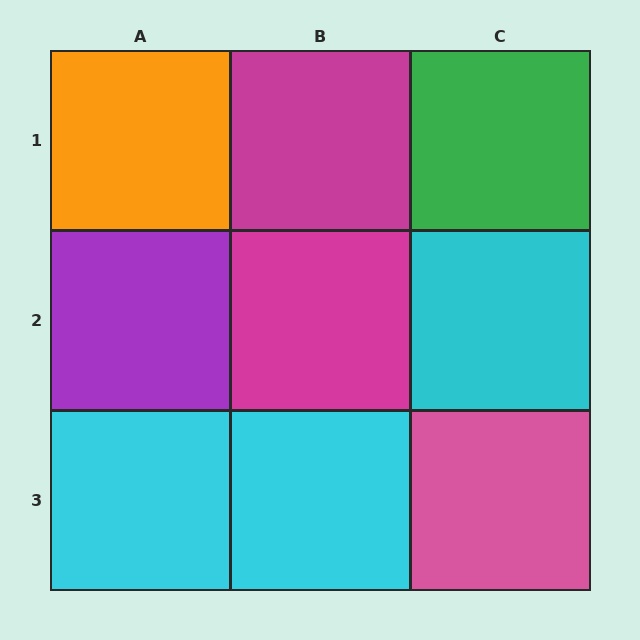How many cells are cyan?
3 cells are cyan.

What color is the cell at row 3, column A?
Cyan.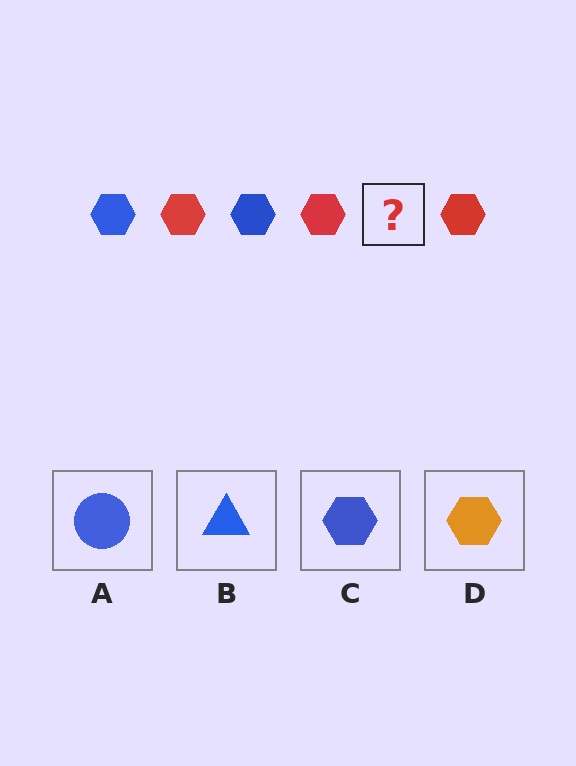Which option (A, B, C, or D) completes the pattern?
C.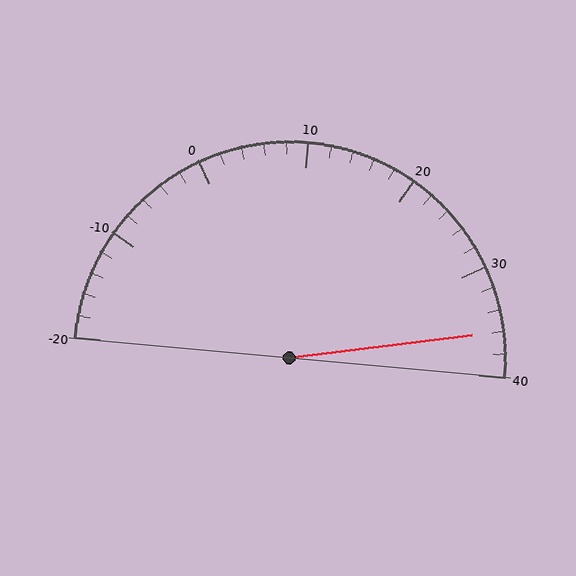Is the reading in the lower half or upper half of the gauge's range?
The reading is in the upper half of the range (-20 to 40).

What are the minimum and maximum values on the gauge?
The gauge ranges from -20 to 40.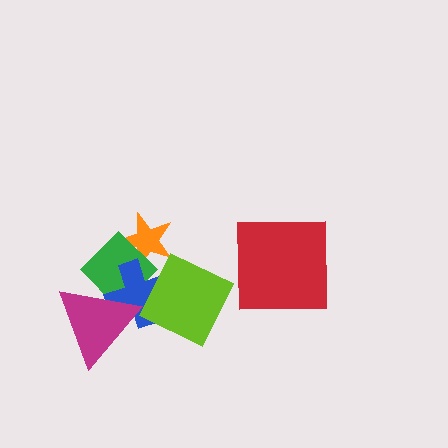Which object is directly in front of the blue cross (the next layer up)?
The magenta triangle is directly in front of the blue cross.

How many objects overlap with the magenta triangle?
2 objects overlap with the magenta triangle.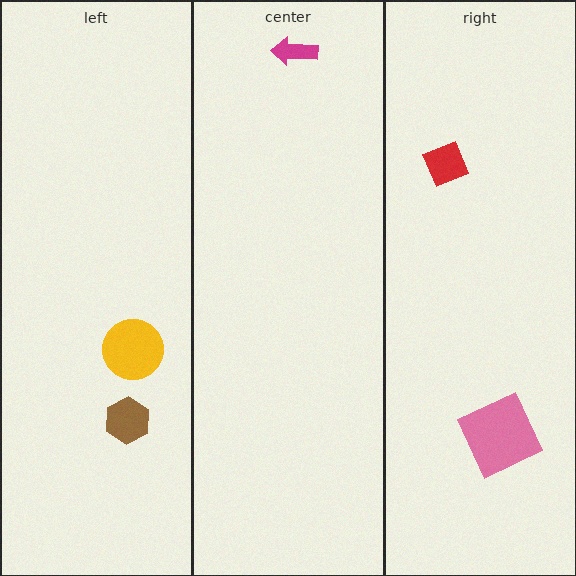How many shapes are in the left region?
2.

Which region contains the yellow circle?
The left region.